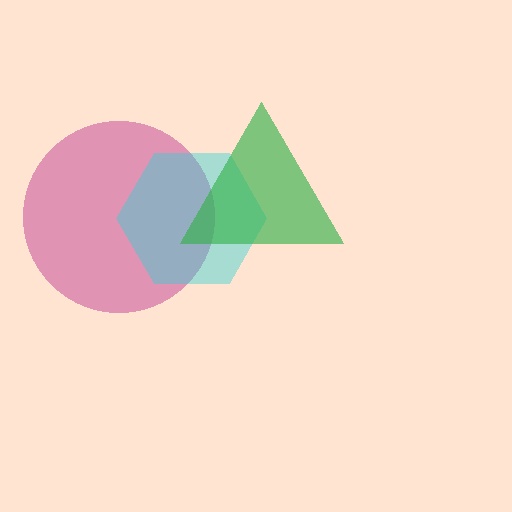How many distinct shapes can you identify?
There are 3 distinct shapes: a magenta circle, a cyan hexagon, a green triangle.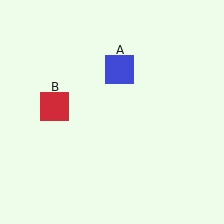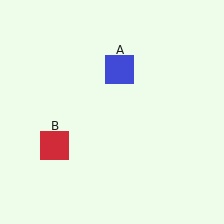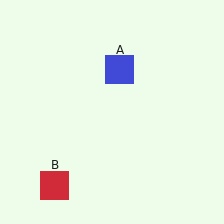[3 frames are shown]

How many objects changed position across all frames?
1 object changed position: red square (object B).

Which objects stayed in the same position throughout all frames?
Blue square (object A) remained stationary.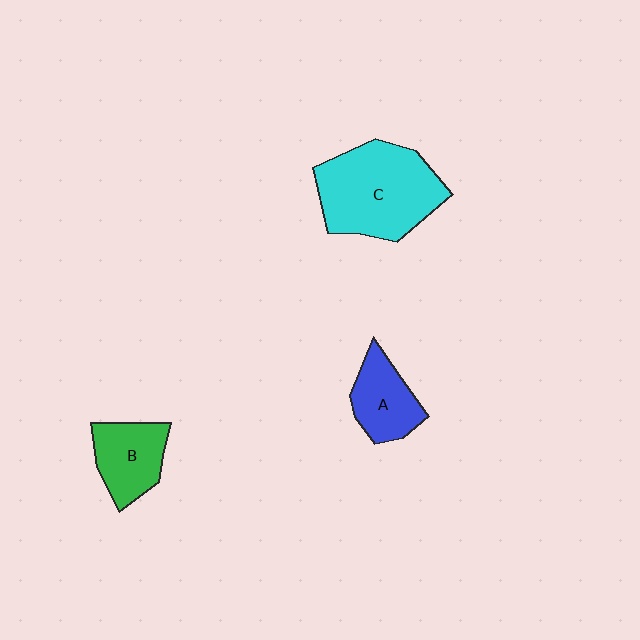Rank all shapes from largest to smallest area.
From largest to smallest: C (cyan), B (green), A (blue).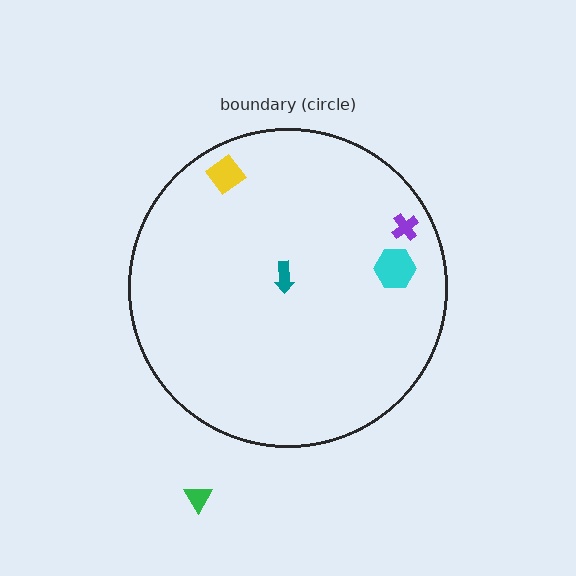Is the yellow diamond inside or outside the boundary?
Inside.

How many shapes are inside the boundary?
4 inside, 1 outside.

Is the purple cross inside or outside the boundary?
Inside.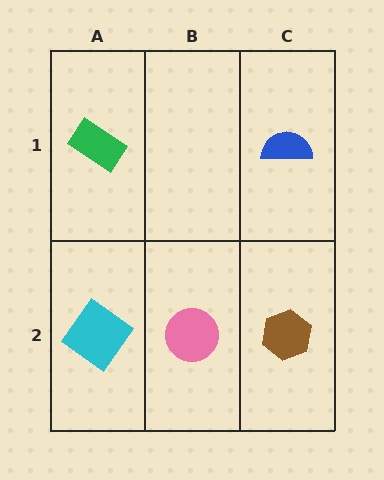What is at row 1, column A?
A green rectangle.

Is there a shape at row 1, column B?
No, that cell is empty.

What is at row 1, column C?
A blue semicircle.